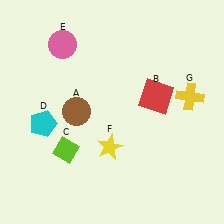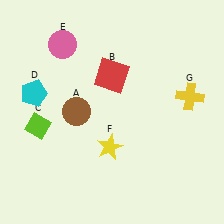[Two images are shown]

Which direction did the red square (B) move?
The red square (B) moved left.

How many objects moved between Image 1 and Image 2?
3 objects moved between the two images.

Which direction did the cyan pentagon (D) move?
The cyan pentagon (D) moved up.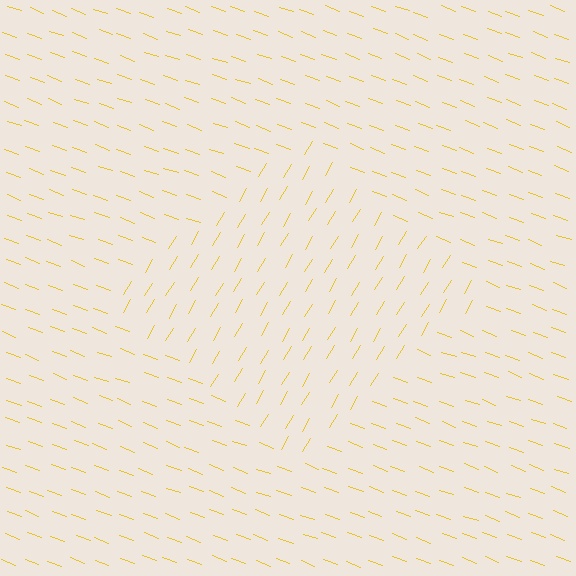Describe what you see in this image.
The image is filled with small yellow line segments. A diamond region in the image has lines oriented differently from the surrounding lines, creating a visible texture boundary.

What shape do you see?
I see a diamond.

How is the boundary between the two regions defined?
The boundary is defined purely by a change in line orientation (approximately 80 degrees difference). All lines are the same color and thickness.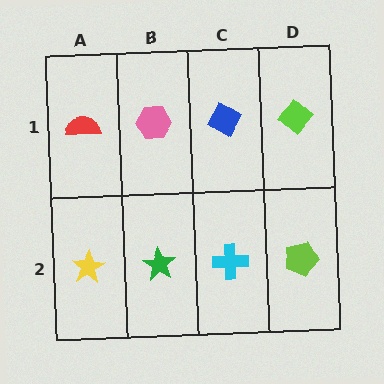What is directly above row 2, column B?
A pink hexagon.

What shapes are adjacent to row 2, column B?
A pink hexagon (row 1, column B), a yellow star (row 2, column A), a cyan cross (row 2, column C).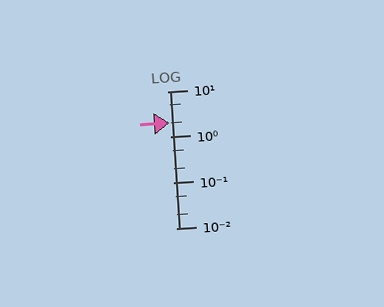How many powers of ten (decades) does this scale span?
The scale spans 3 decades, from 0.01 to 10.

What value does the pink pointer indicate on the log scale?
The pointer indicates approximately 2.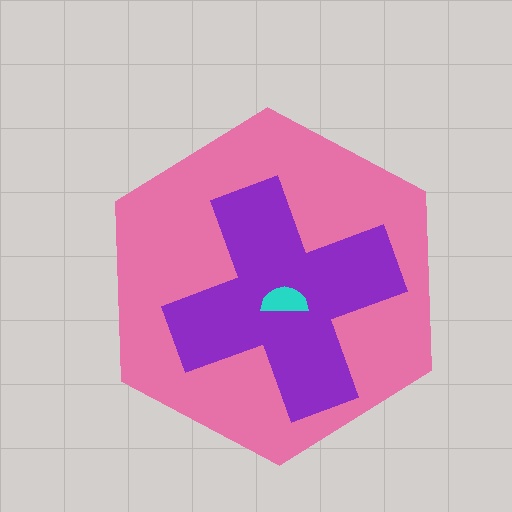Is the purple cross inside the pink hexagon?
Yes.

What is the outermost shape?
The pink hexagon.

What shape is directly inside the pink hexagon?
The purple cross.